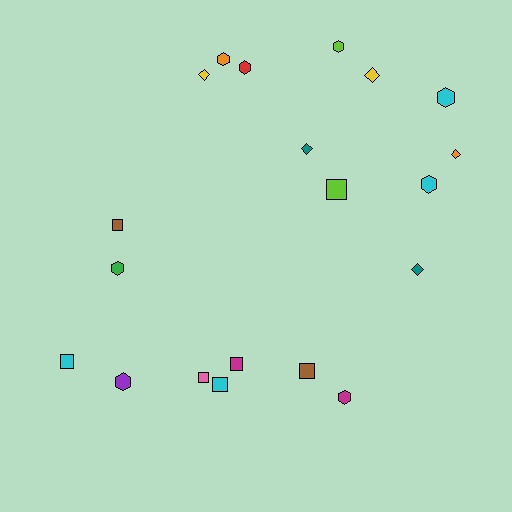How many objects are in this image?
There are 20 objects.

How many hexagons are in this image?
There are 8 hexagons.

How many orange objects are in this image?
There are 2 orange objects.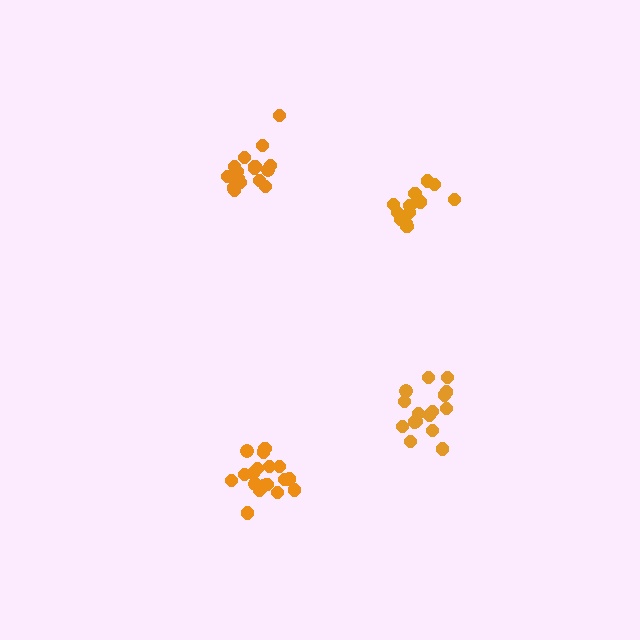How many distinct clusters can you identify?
There are 4 distinct clusters.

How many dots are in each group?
Group 1: 16 dots, Group 2: 17 dots, Group 3: 12 dots, Group 4: 18 dots (63 total).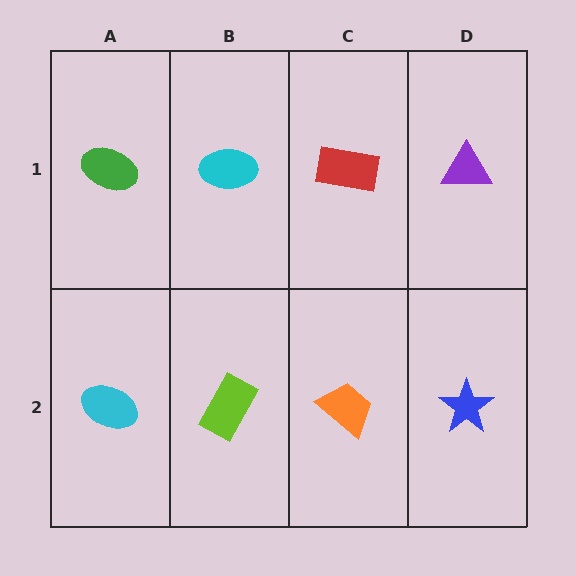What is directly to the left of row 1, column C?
A cyan ellipse.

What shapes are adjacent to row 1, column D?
A blue star (row 2, column D), a red rectangle (row 1, column C).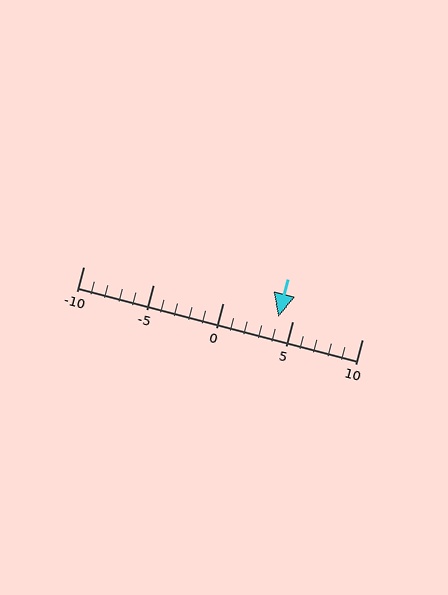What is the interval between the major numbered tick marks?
The major tick marks are spaced 5 units apart.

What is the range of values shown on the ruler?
The ruler shows values from -10 to 10.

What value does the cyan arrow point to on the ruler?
The cyan arrow points to approximately 4.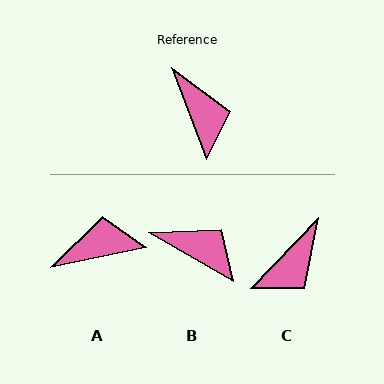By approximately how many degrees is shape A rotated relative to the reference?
Approximately 81 degrees counter-clockwise.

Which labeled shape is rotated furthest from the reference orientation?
A, about 81 degrees away.